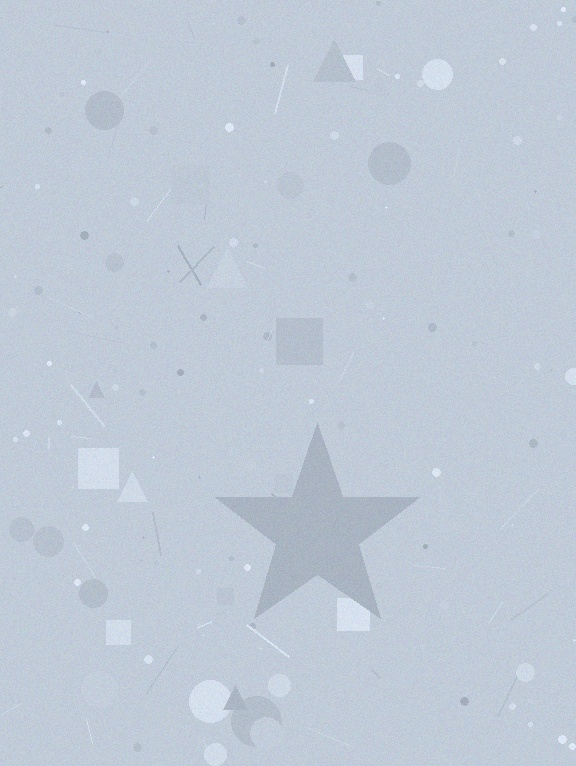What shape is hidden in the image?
A star is hidden in the image.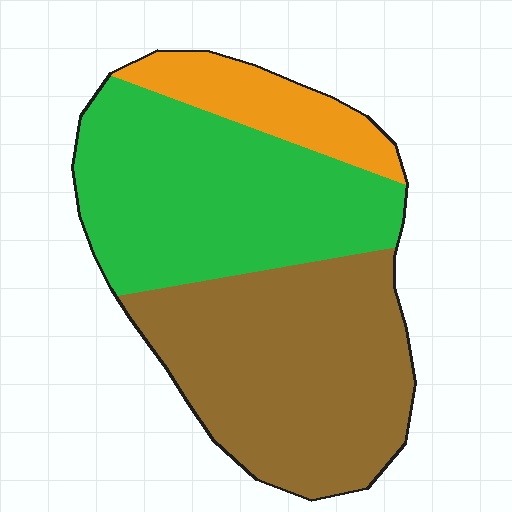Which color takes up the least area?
Orange, at roughly 15%.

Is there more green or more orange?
Green.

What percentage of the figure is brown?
Brown covers 45% of the figure.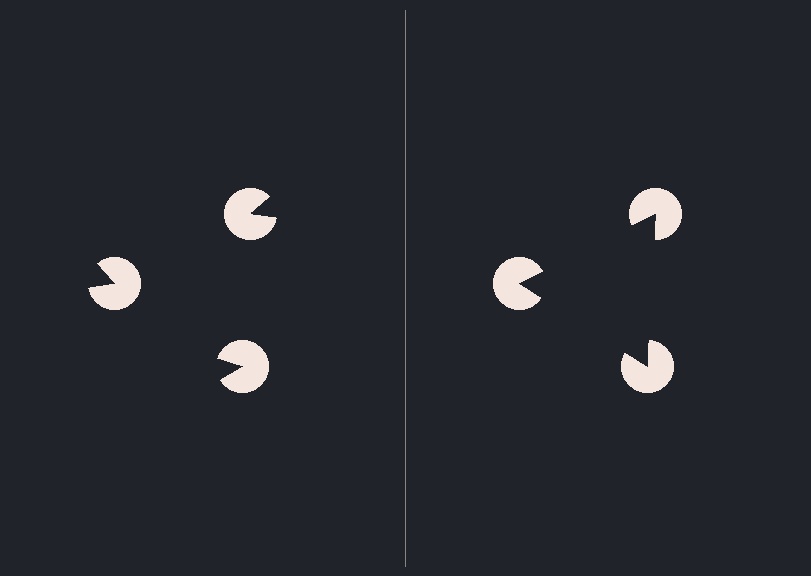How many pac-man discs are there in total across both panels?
6 — 3 on each side.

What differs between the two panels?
The pac-man discs are positioned identically on both sides; only the wedge orientations differ. On the right they align to a triangle; on the left they are misaligned.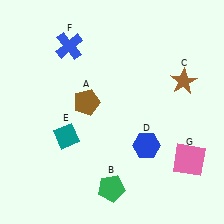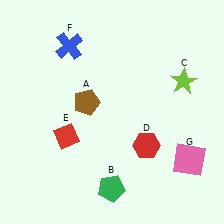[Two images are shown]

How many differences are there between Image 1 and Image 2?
There are 3 differences between the two images.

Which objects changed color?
C changed from brown to lime. D changed from blue to red. E changed from teal to red.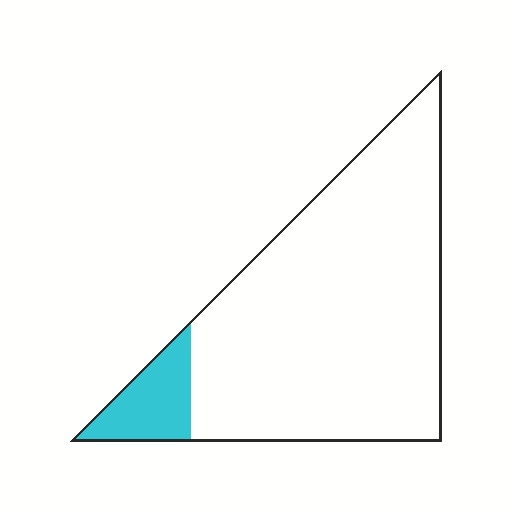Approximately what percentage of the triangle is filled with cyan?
Approximately 10%.